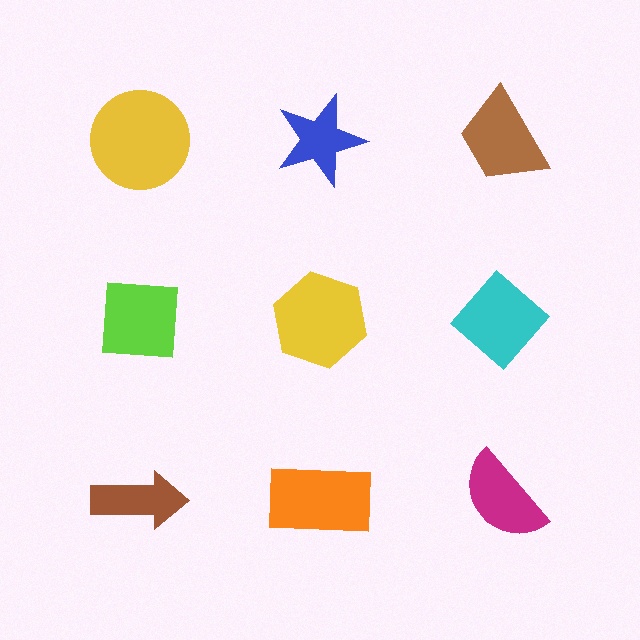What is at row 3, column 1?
A brown arrow.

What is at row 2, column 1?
A lime square.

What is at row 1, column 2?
A blue star.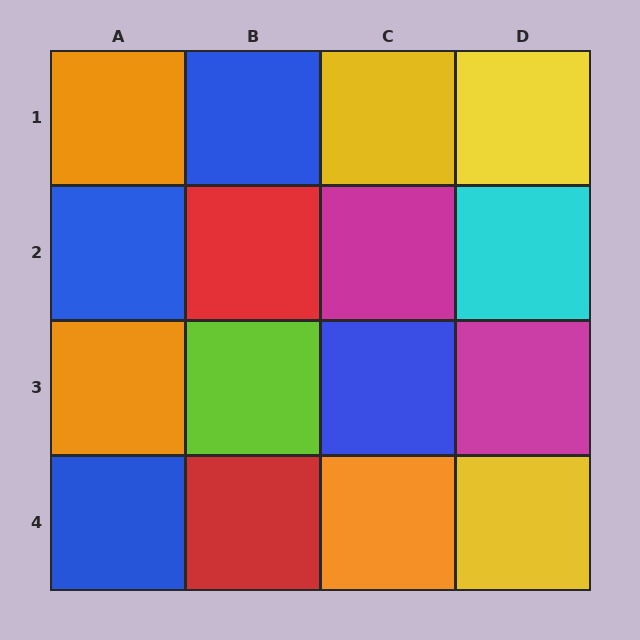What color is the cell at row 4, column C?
Orange.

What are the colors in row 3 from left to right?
Orange, lime, blue, magenta.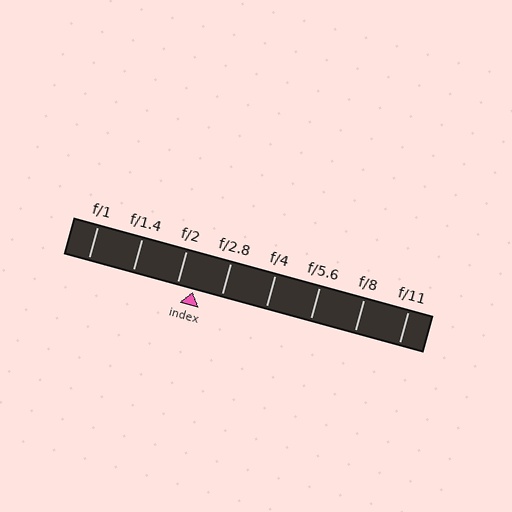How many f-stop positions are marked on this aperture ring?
There are 8 f-stop positions marked.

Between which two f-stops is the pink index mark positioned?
The index mark is between f/2 and f/2.8.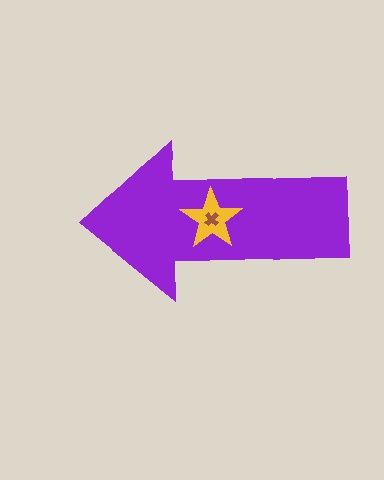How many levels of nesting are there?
3.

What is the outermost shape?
The purple arrow.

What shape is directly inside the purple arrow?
The yellow star.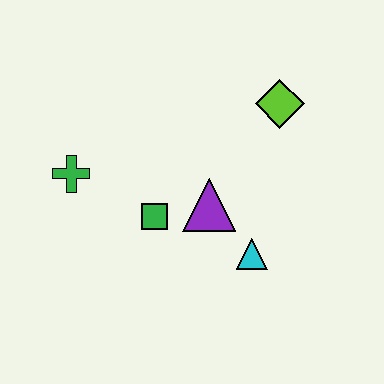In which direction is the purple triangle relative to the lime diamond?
The purple triangle is below the lime diamond.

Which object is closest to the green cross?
The green square is closest to the green cross.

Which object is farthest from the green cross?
The lime diamond is farthest from the green cross.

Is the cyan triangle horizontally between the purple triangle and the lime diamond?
Yes